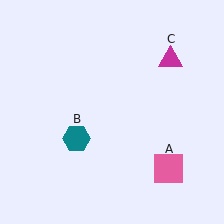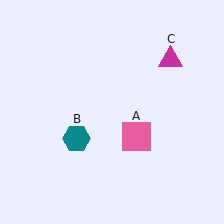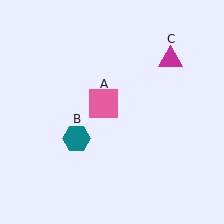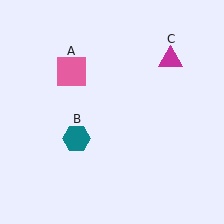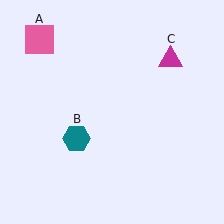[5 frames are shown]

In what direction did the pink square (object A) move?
The pink square (object A) moved up and to the left.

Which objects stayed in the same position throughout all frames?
Teal hexagon (object B) and magenta triangle (object C) remained stationary.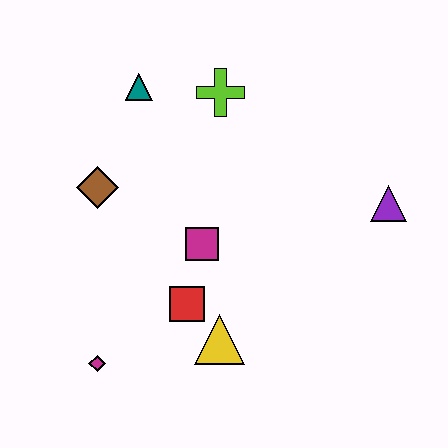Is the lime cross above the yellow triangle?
Yes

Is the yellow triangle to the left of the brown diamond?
No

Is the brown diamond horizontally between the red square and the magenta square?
No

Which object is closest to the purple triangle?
The magenta square is closest to the purple triangle.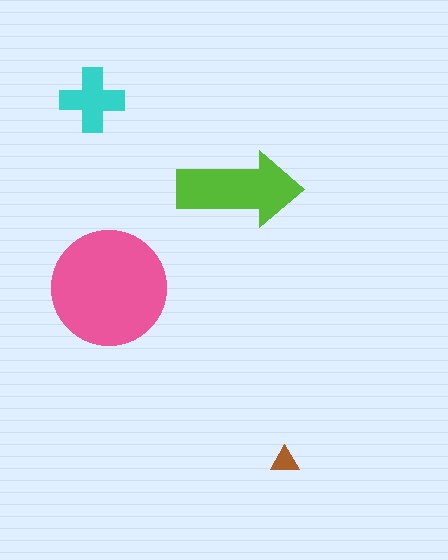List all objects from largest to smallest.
The pink circle, the lime arrow, the cyan cross, the brown triangle.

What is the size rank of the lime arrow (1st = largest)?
2nd.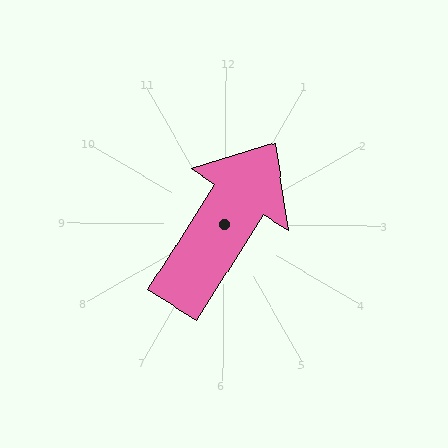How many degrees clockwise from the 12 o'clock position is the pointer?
Approximately 32 degrees.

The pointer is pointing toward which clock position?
Roughly 1 o'clock.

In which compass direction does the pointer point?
Northeast.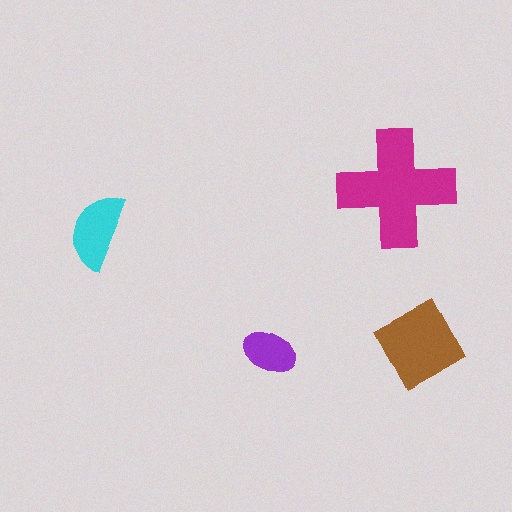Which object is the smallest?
The purple ellipse.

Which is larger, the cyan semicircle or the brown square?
The brown square.